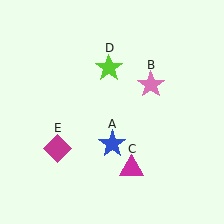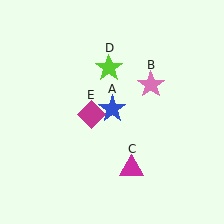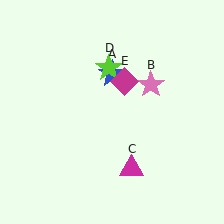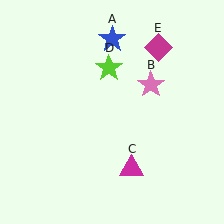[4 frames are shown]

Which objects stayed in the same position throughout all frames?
Pink star (object B) and magenta triangle (object C) and lime star (object D) remained stationary.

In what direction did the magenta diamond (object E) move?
The magenta diamond (object E) moved up and to the right.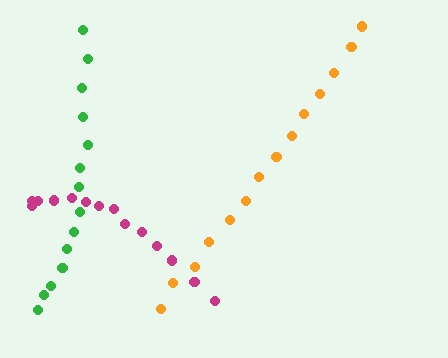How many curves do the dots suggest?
There are 3 distinct paths.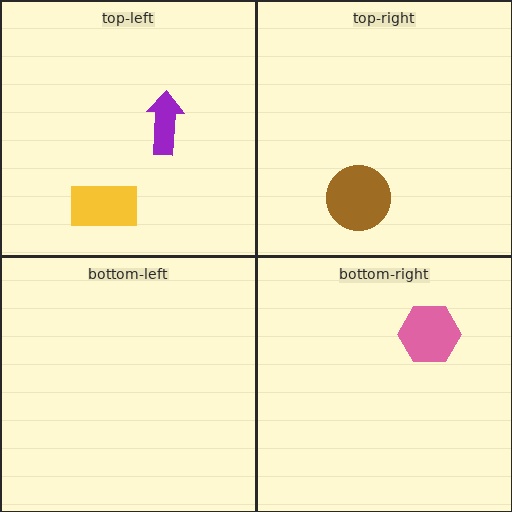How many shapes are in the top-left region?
2.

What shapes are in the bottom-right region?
The pink hexagon.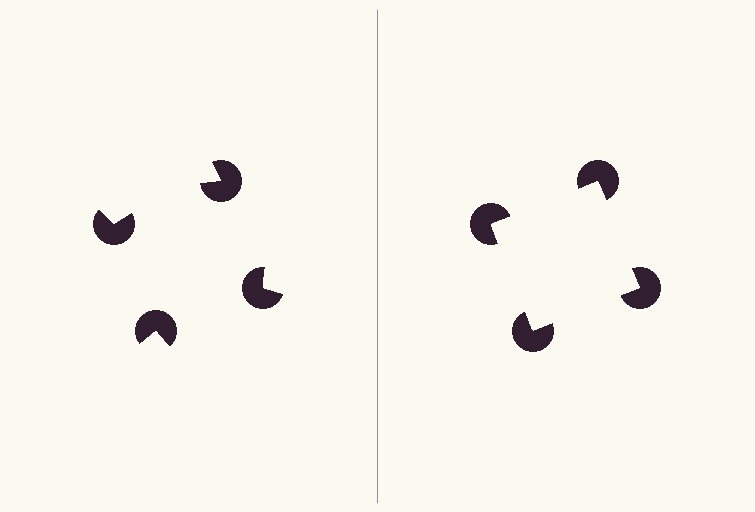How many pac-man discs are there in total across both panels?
8 — 4 on each side.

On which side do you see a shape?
An illusory square appears on the right side. On the left side the wedge cuts are rotated, so no coherent shape forms.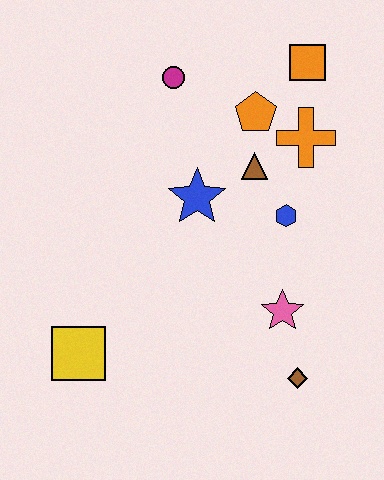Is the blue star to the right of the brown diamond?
No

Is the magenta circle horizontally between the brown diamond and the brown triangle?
No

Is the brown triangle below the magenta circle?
Yes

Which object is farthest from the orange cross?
The yellow square is farthest from the orange cross.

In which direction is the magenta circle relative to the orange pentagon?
The magenta circle is to the left of the orange pentagon.